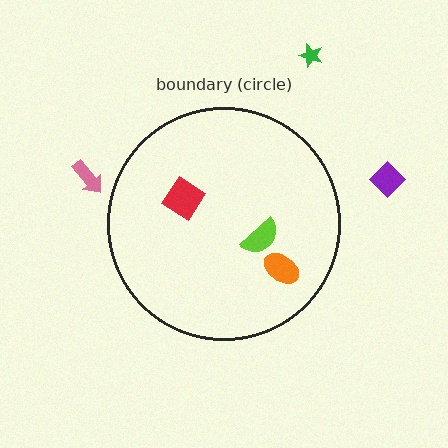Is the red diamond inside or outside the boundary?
Inside.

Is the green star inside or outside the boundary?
Outside.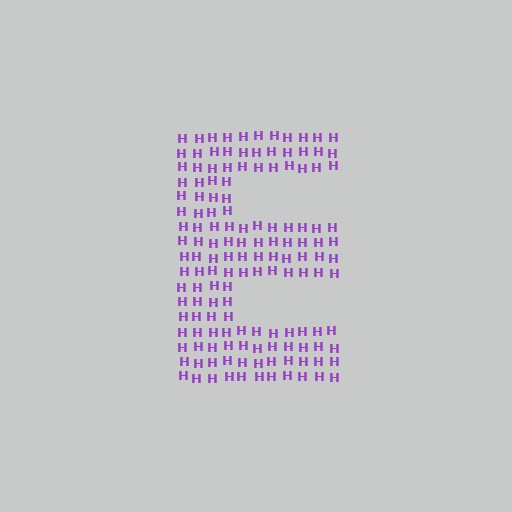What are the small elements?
The small elements are letter H's.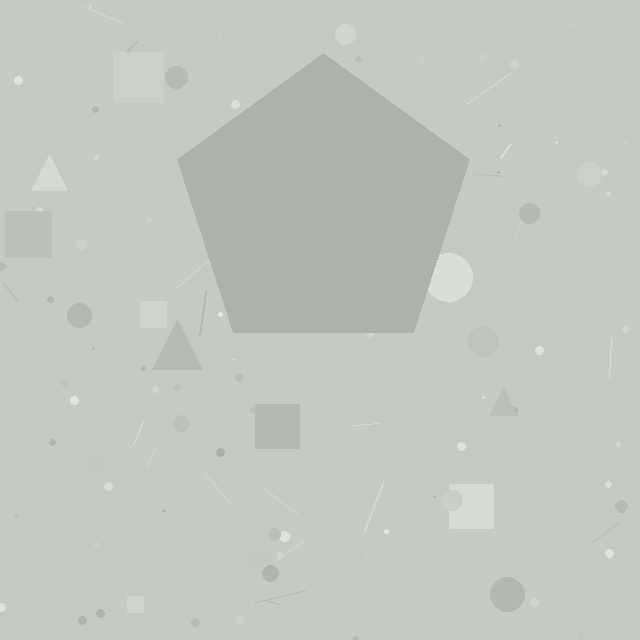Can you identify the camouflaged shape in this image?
The camouflaged shape is a pentagon.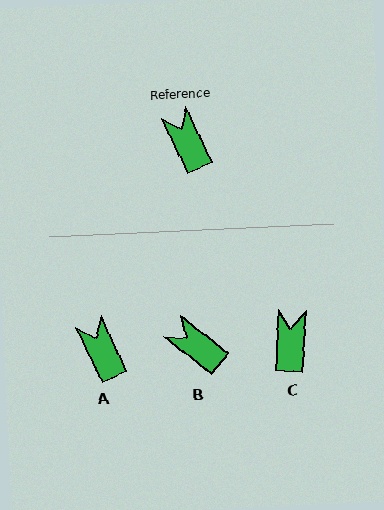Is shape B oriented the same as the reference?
No, it is off by about 27 degrees.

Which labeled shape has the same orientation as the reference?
A.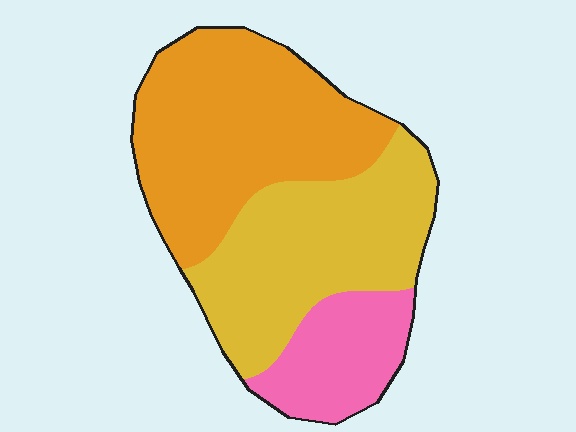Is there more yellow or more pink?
Yellow.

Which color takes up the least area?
Pink, at roughly 20%.